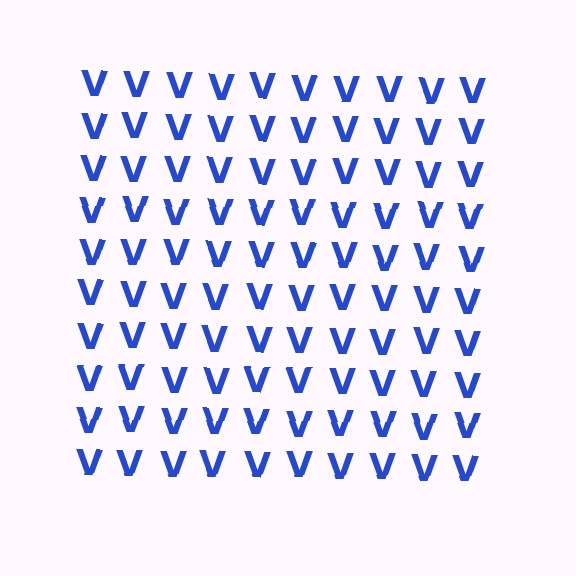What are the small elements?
The small elements are letter V's.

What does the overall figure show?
The overall figure shows a square.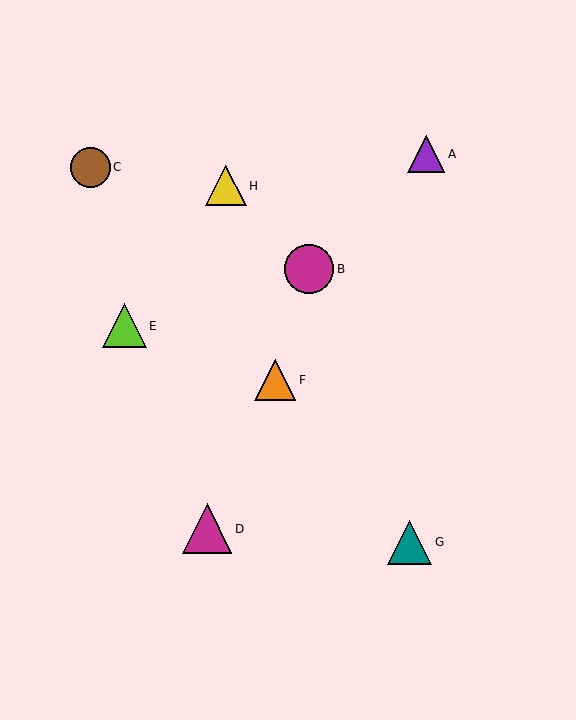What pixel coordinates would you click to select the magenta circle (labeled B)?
Click at (309, 269) to select the magenta circle B.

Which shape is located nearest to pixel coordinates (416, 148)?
The purple triangle (labeled A) at (426, 154) is nearest to that location.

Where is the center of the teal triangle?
The center of the teal triangle is at (409, 542).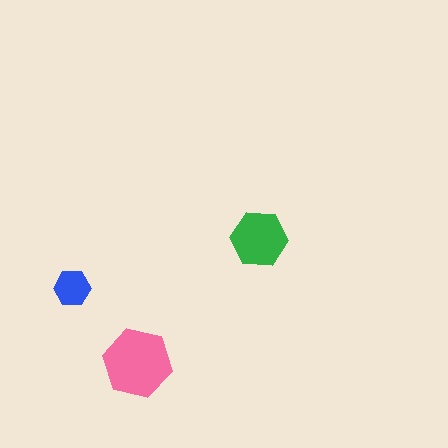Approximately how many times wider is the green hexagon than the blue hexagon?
About 1.5 times wider.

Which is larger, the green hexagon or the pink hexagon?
The pink one.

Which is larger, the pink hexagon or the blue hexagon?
The pink one.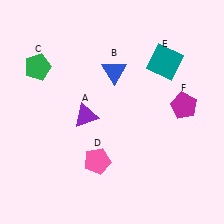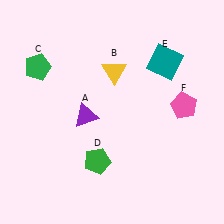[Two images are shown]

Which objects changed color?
B changed from blue to yellow. D changed from pink to green. F changed from magenta to pink.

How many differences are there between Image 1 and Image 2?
There are 3 differences between the two images.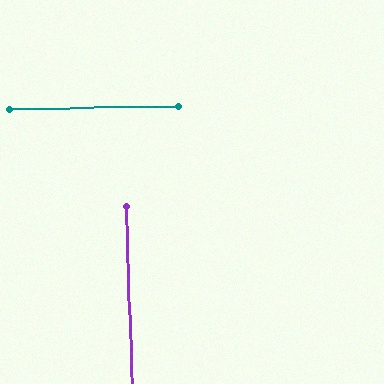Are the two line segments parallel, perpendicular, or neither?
Perpendicular — they meet at approximately 89°.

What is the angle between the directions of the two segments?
Approximately 89 degrees.